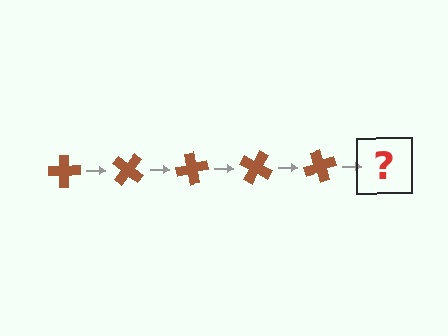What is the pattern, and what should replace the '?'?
The pattern is that the cross rotates 40 degrees each step. The '?' should be a brown cross rotated 200 degrees.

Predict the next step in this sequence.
The next step is a brown cross rotated 200 degrees.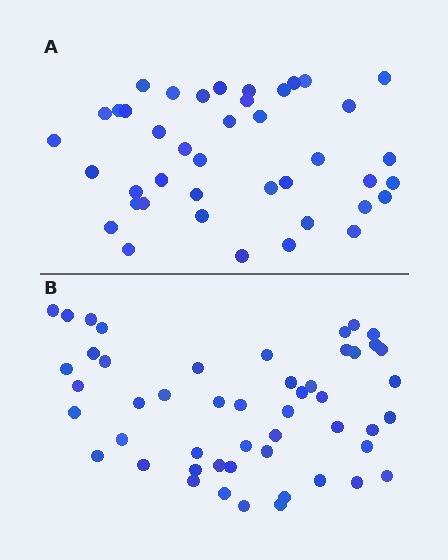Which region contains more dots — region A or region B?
Region B (the bottom region) has more dots.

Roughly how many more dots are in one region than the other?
Region B has roughly 8 or so more dots than region A.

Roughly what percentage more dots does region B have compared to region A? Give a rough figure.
About 20% more.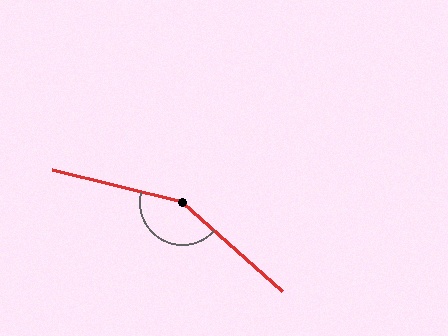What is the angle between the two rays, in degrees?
Approximately 152 degrees.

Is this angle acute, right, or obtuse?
It is obtuse.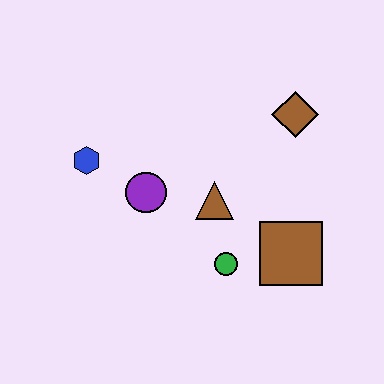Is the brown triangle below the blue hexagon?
Yes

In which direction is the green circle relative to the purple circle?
The green circle is to the right of the purple circle.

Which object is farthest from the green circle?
The blue hexagon is farthest from the green circle.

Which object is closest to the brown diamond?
The brown triangle is closest to the brown diamond.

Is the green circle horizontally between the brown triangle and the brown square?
Yes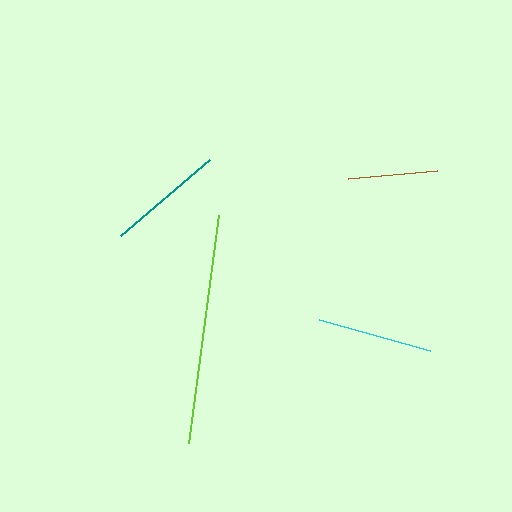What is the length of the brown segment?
The brown segment is approximately 90 pixels long.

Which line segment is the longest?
The lime line is the longest at approximately 229 pixels.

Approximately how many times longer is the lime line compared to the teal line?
The lime line is approximately 2.0 times the length of the teal line.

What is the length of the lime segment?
The lime segment is approximately 229 pixels long.